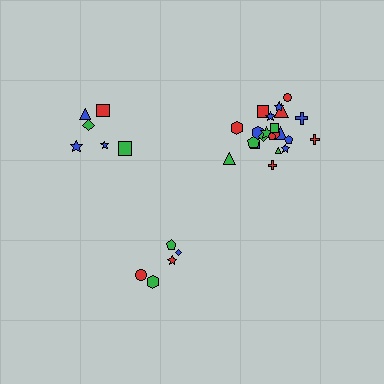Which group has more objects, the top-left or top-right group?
The top-right group.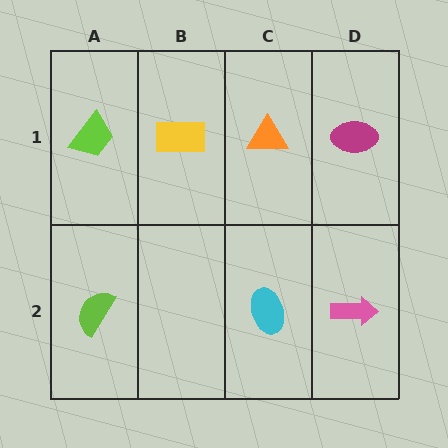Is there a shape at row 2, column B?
No, that cell is empty.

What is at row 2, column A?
A lime semicircle.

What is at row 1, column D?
A magenta ellipse.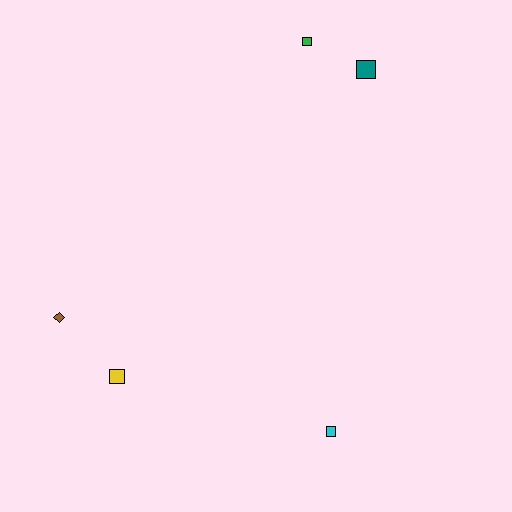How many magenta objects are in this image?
There are no magenta objects.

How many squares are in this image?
There are 4 squares.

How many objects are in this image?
There are 5 objects.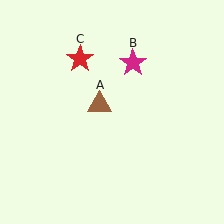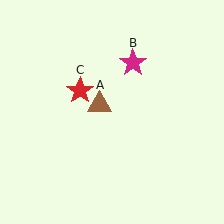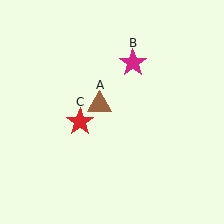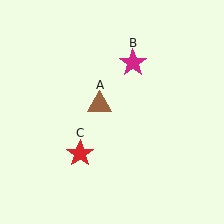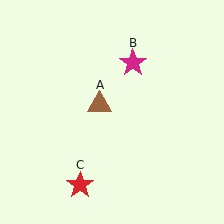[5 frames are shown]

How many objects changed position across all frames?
1 object changed position: red star (object C).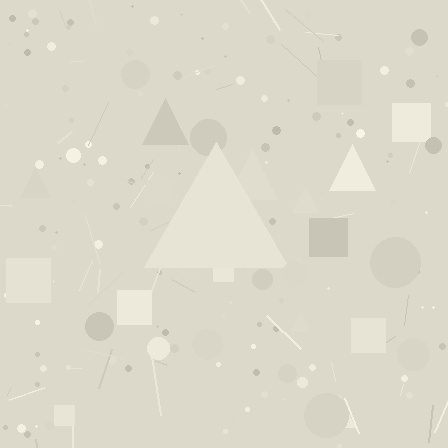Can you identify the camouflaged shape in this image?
The camouflaged shape is a triangle.